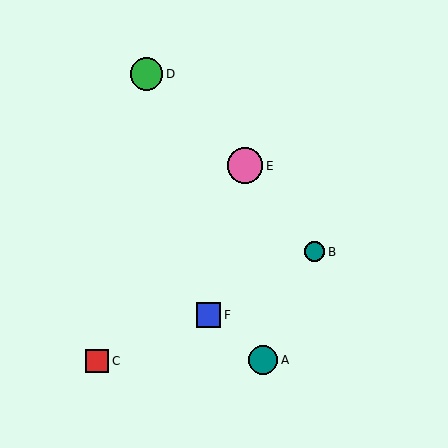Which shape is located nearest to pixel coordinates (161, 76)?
The green circle (labeled D) at (146, 74) is nearest to that location.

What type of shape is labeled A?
Shape A is a teal circle.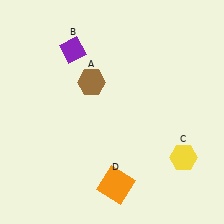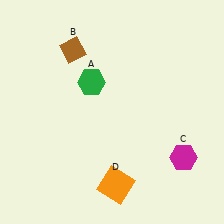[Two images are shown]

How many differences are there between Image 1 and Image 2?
There are 3 differences between the two images.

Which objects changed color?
A changed from brown to green. B changed from purple to brown. C changed from yellow to magenta.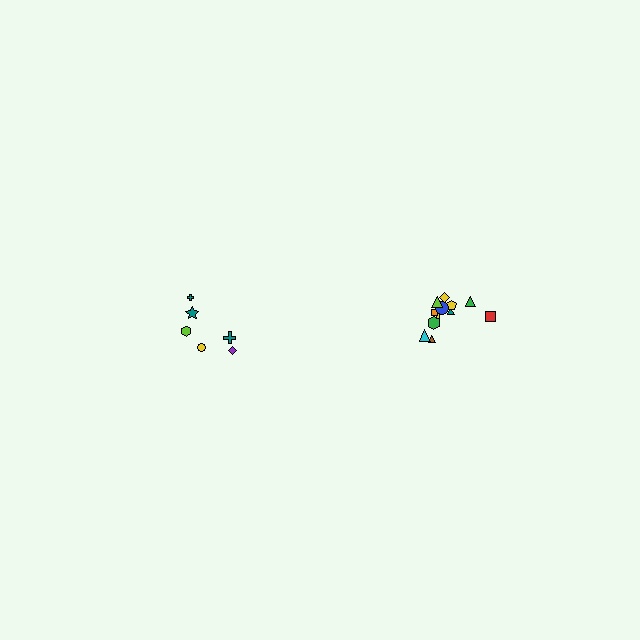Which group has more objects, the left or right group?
The right group.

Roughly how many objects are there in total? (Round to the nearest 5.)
Roughly 20 objects in total.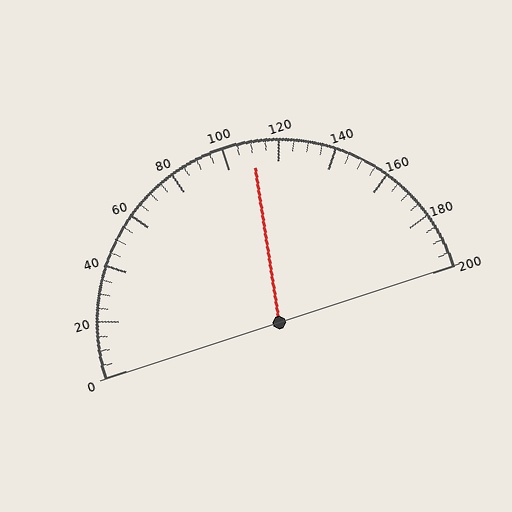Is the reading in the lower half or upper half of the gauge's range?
The reading is in the upper half of the range (0 to 200).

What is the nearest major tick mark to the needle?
The nearest major tick mark is 120.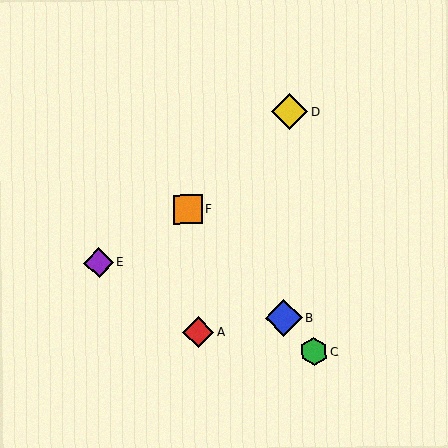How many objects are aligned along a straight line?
3 objects (B, C, F) are aligned along a straight line.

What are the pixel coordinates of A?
Object A is at (199, 332).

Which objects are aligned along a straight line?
Objects B, C, F are aligned along a straight line.